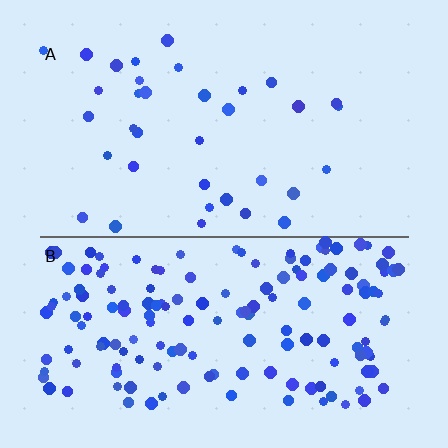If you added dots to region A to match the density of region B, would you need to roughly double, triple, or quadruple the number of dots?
Approximately quadruple.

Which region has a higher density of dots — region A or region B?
B (the bottom).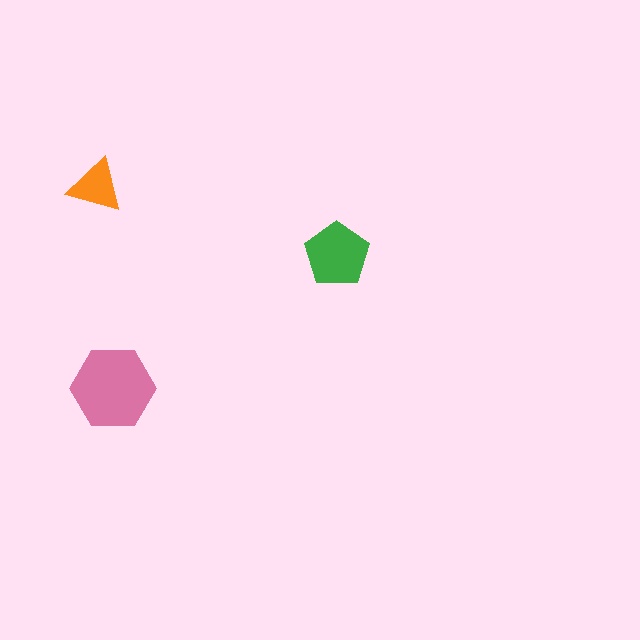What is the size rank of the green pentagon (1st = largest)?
2nd.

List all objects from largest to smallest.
The pink hexagon, the green pentagon, the orange triangle.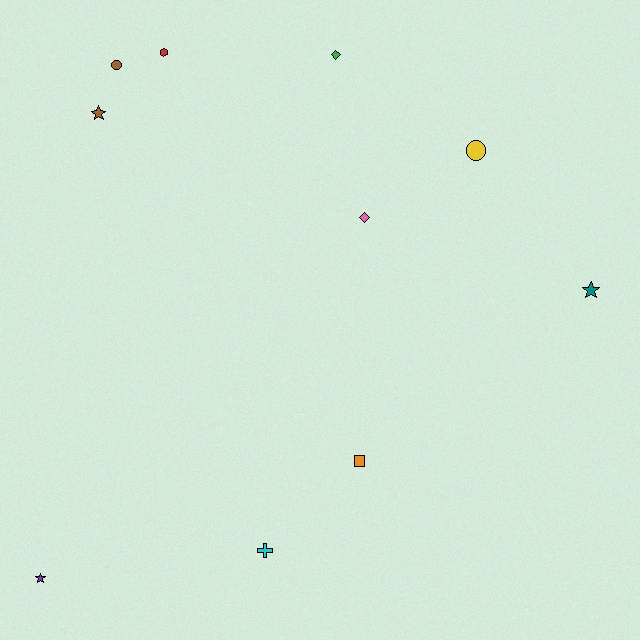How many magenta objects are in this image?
There are no magenta objects.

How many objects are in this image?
There are 10 objects.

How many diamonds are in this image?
There are 2 diamonds.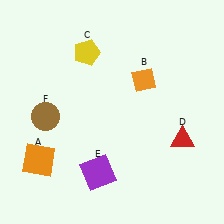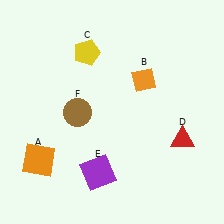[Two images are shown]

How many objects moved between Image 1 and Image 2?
1 object moved between the two images.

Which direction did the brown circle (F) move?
The brown circle (F) moved right.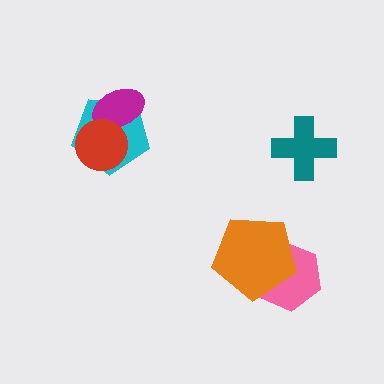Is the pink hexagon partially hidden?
Yes, it is partially covered by another shape.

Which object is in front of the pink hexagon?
The orange pentagon is in front of the pink hexagon.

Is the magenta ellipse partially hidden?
Yes, it is partially covered by another shape.